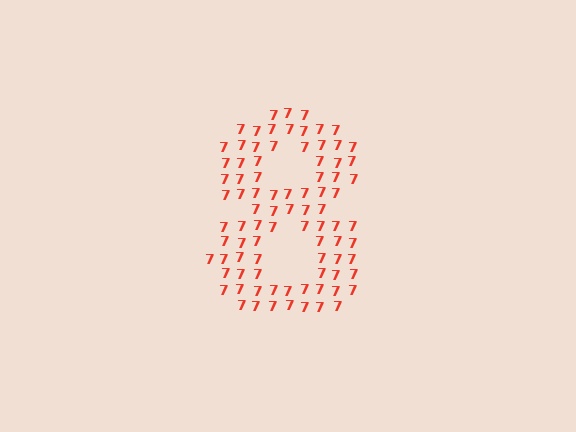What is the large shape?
The large shape is the digit 8.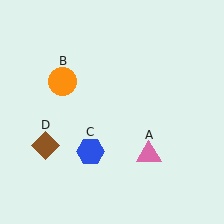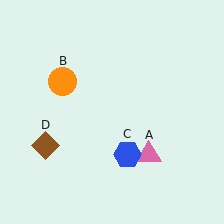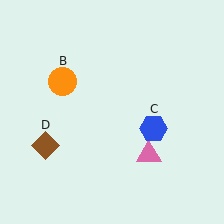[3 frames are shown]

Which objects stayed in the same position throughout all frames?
Pink triangle (object A) and orange circle (object B) and brown diamond (object D) remained stationary.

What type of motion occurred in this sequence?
The blue hexagon (object C) rotated counterclockwise around the center of the scene.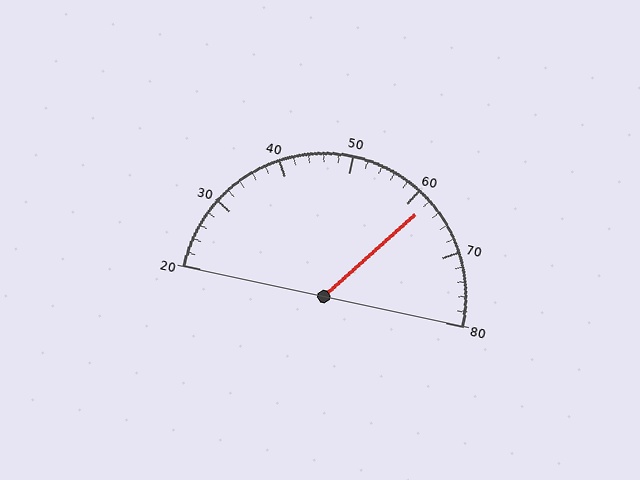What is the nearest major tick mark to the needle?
The nearest major tick mark is 60.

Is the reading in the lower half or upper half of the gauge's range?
The reading is in the upper half of the range (20 to 80).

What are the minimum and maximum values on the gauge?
The gauge ranges from 20 to 80.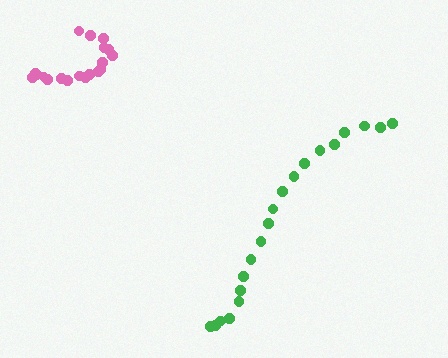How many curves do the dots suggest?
There are 2 distinct paths.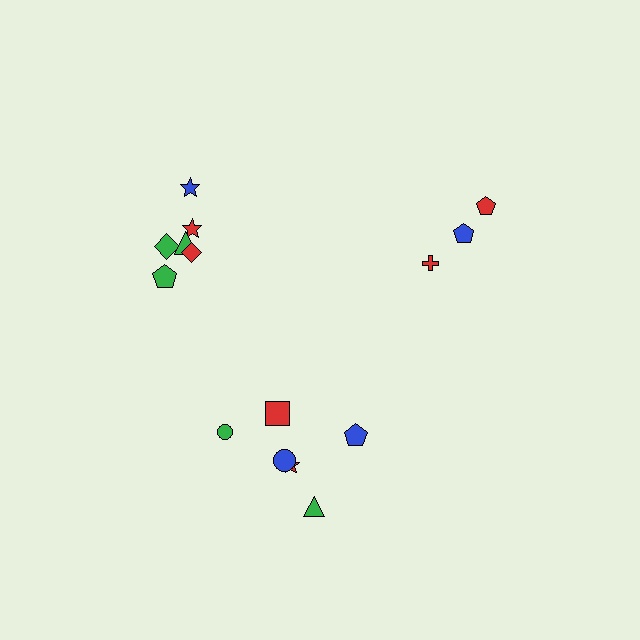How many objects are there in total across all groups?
There are 15 objects.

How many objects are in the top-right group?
There are 3 objects.